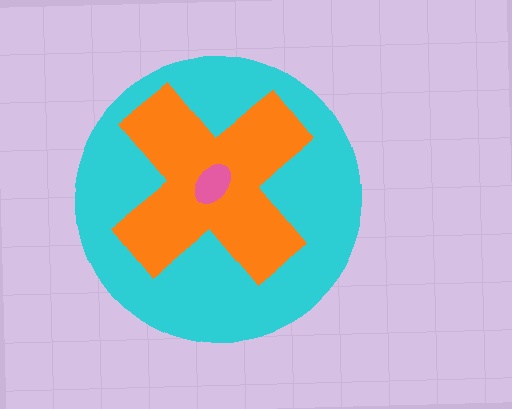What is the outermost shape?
The cyan circle.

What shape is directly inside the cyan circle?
The orange cross.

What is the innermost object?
The pink ellipse.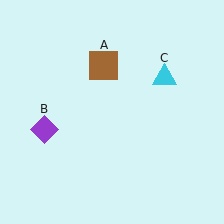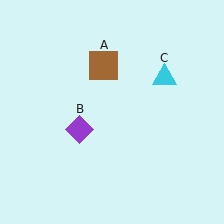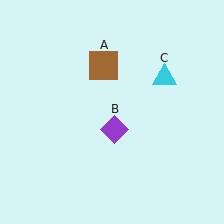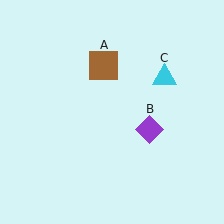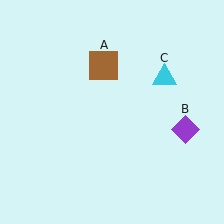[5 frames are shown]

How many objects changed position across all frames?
1 object changed position: purple diamond (object B).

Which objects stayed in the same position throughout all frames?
Brown square (object A) and cyan triangle (object C) remained stationary.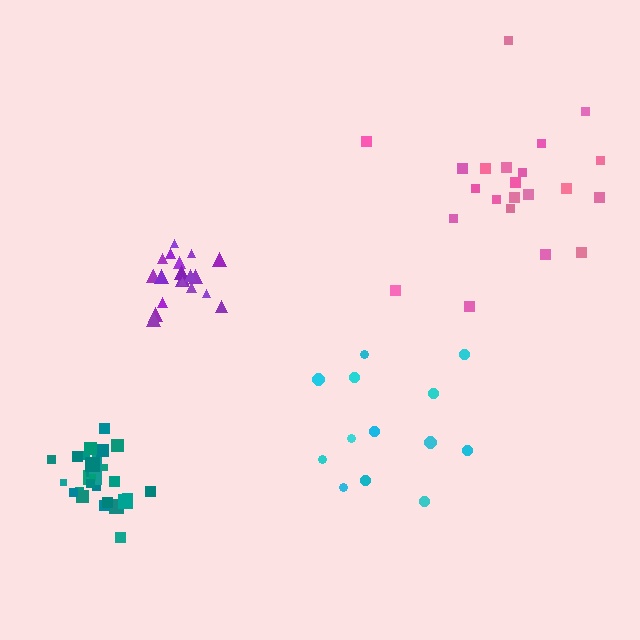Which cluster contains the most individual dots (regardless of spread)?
Teal (31).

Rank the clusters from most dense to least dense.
teal, purple, pink, cyan.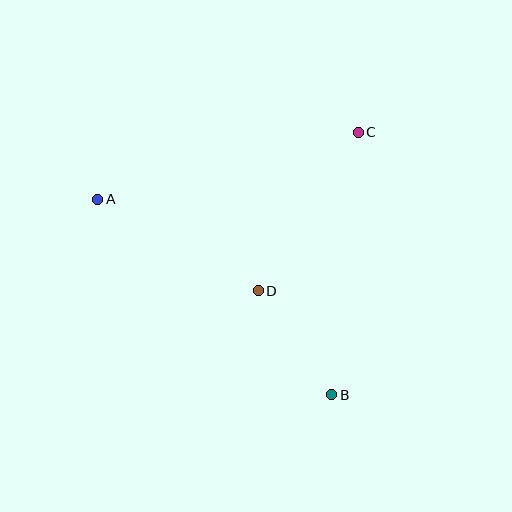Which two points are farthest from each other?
Points A and B are farthest from each other.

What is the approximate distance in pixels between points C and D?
The distance between C and D is approximately 187 pixels.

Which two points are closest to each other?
Points B and D are closest to each other.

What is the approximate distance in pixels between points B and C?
The distance between B and C is approximately 264 pixels.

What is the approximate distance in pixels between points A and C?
The distance between A and C is approximately 269 pixels.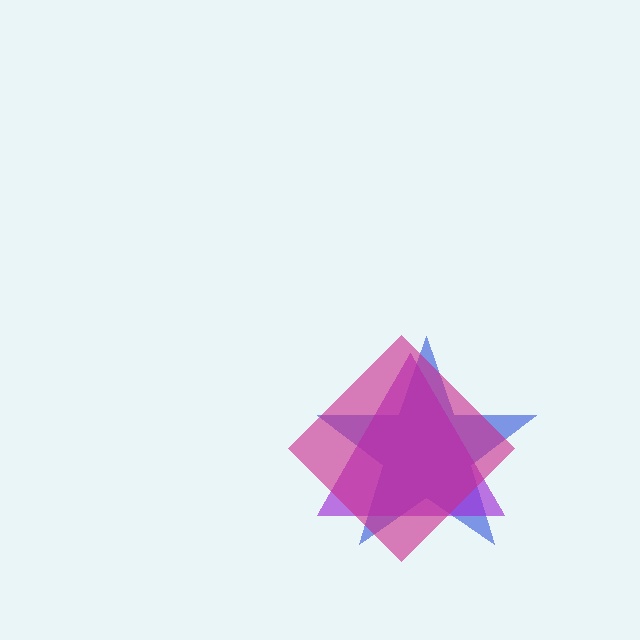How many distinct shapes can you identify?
There are 3 distinct shapes: a blue star, a purple triangle, a magenta diamond.